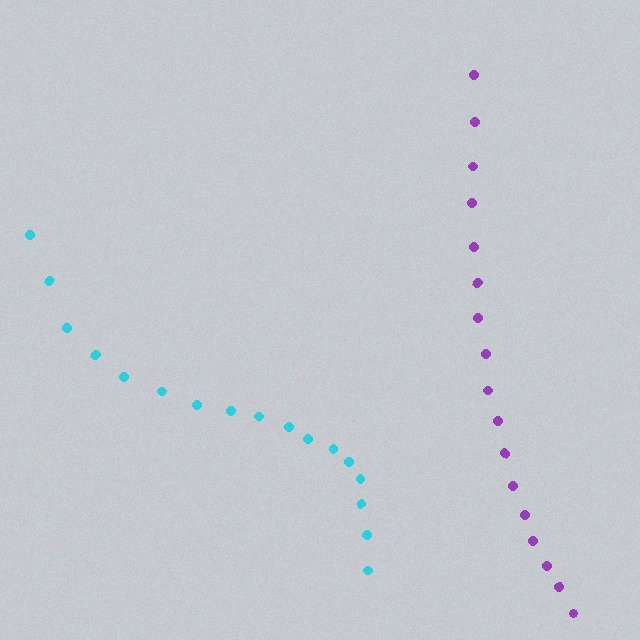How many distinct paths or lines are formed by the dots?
There are 2 distinct paths.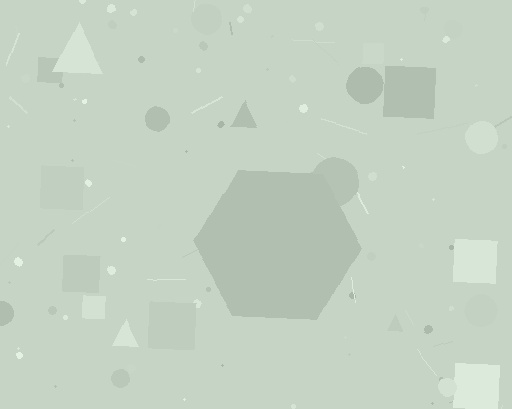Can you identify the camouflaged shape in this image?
The camouflaged shape is a hexagon.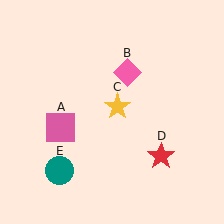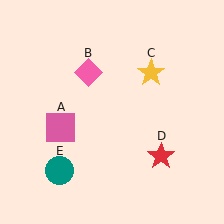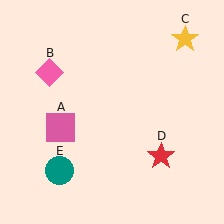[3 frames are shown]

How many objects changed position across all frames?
2 objects changed position: pink diamond (object B), yellow star (object C).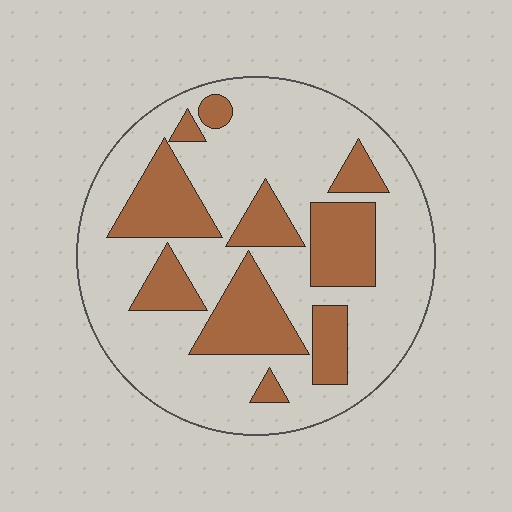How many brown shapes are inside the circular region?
10.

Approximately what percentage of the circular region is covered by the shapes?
Approximately 30%.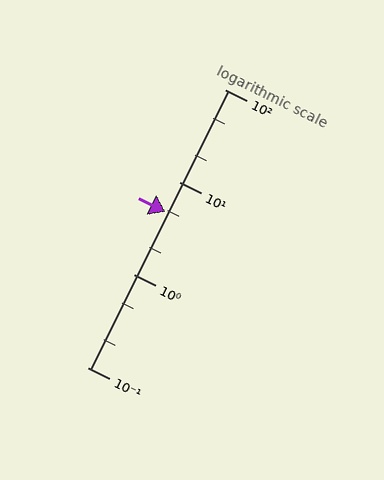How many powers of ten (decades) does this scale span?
The scale spans 3 decades, from 0.1 to 100.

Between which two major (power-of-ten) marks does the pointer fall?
The pointer is between 1 and 10.